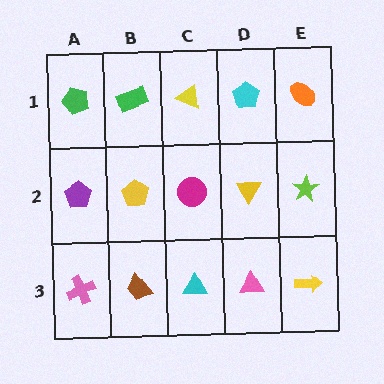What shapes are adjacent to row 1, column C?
A magenta circle (row 2, column C), a green rectangle (row 1, column B), a cyan pentagon (row 1, column D).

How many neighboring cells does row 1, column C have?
3.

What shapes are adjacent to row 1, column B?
A yellow pentagon (row 2, column B), a green pentagon (row 1, column A), a yellow triangle (row 1, column C).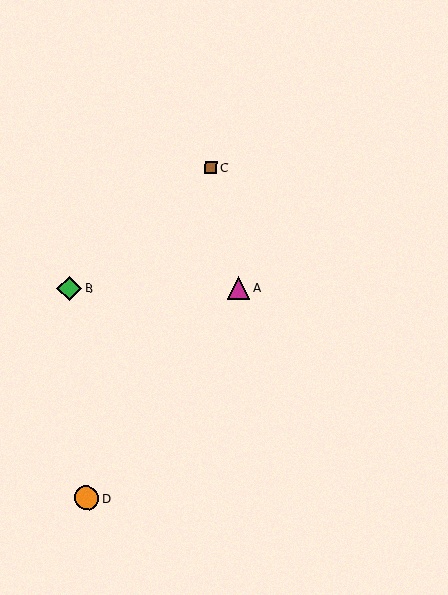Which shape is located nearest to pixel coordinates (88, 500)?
The orange circle (labeled D) at (87, 498) is nearest to that location.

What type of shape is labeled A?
Shape A is a magenta triangle.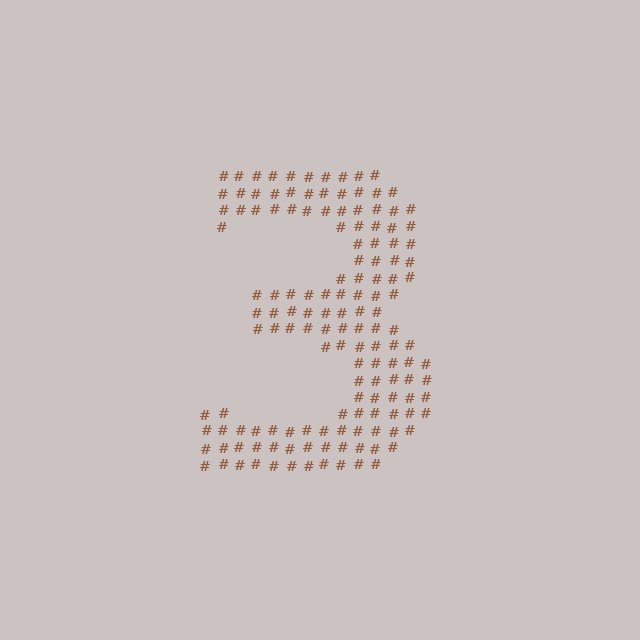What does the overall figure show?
The overall figure shows the digit 3.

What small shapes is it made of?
It is made of small hash symbols.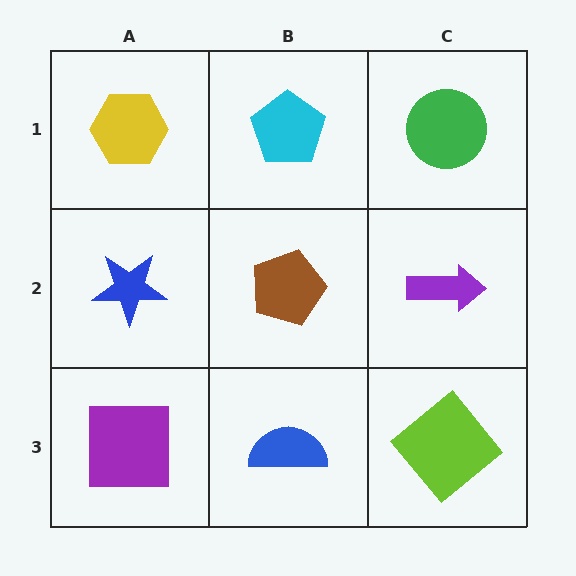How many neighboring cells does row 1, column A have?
2.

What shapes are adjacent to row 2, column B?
A cyan pentagon (row 1, column B), a blue semicircle (row 3, column B), a blue star (row 2, column A), a purple arrow (row 2, column C).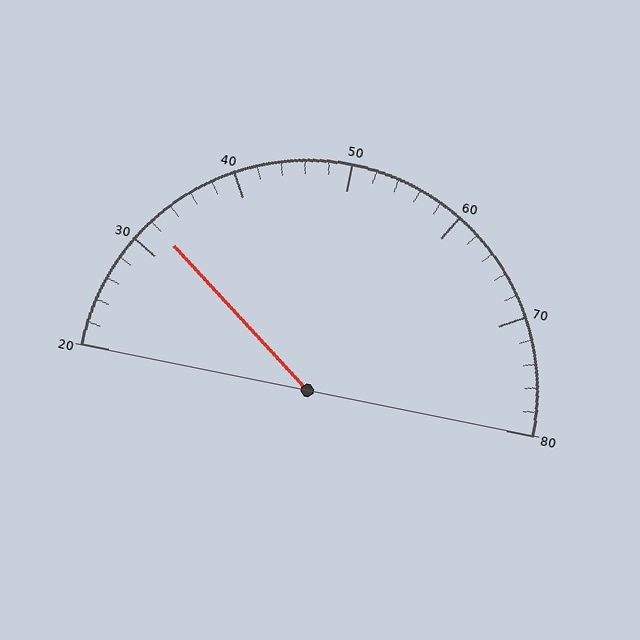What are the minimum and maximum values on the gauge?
The gauge ranges from 20 to 80.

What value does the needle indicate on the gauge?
The needle indicates approximately 32.